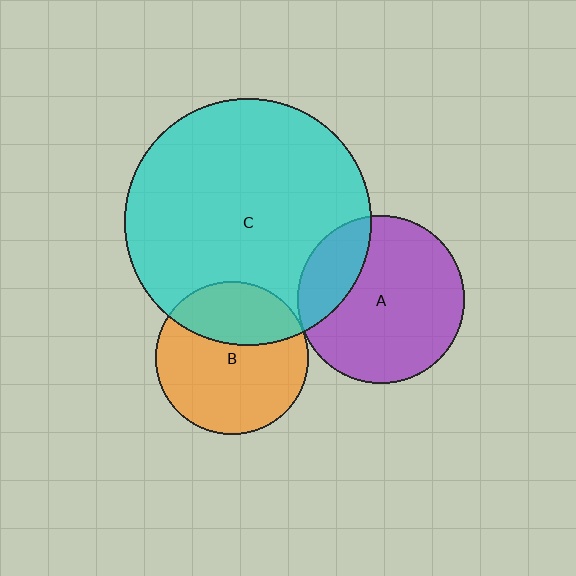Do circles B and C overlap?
Yes.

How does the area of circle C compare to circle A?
Approximately 2.2 times.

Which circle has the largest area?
Circle C (cyan).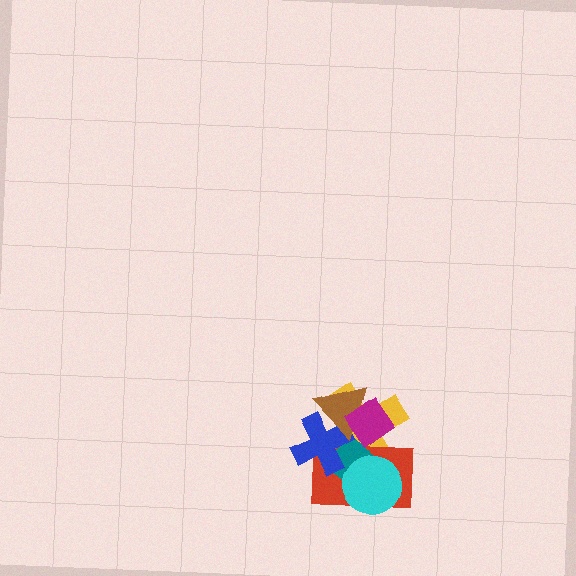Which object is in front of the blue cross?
The brown triangle is in front of the blue cross.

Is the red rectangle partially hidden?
Yes, it is partially covered by another shape.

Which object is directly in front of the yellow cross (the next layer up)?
The red rectangle is directly in front of the yellow cross.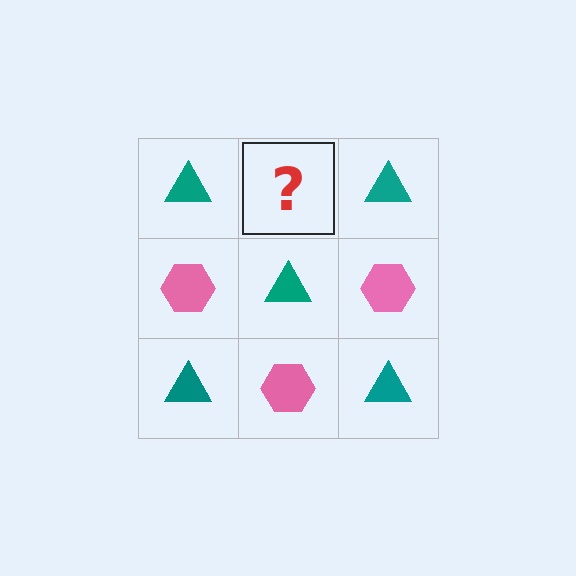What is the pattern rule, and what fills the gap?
The rule is that it alternates teal triangle and pink hexagon in a checkerboard pattern. The gap should be filled with a pink hexagon.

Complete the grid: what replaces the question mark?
The question mark should be replaced with a pink hexagon.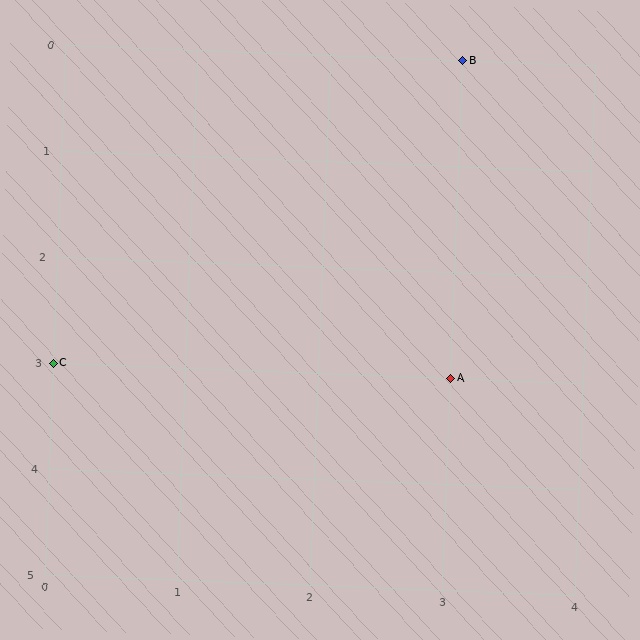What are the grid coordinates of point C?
Point C is at grid coordinates (0, 3).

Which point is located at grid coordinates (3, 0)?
Point B is at (3, 0).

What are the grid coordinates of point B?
Point B is at grid coordinates (3, 0).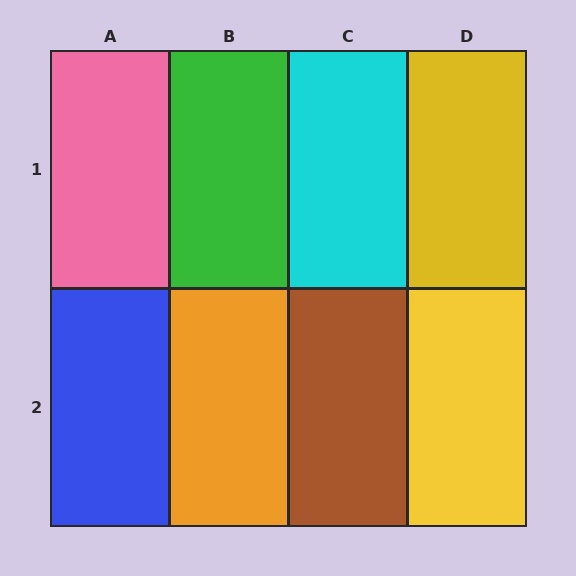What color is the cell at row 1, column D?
Yellow.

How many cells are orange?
1 cell is orange.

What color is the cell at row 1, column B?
Green.